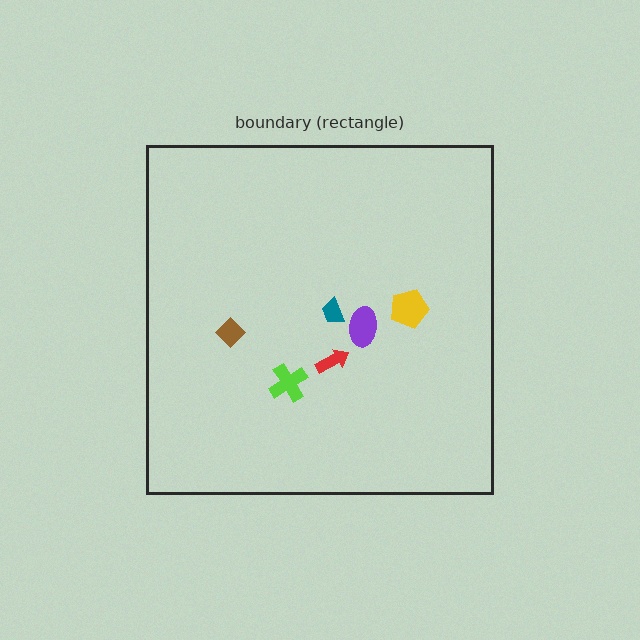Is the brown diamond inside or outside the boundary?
Inside.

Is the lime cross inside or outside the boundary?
Inside.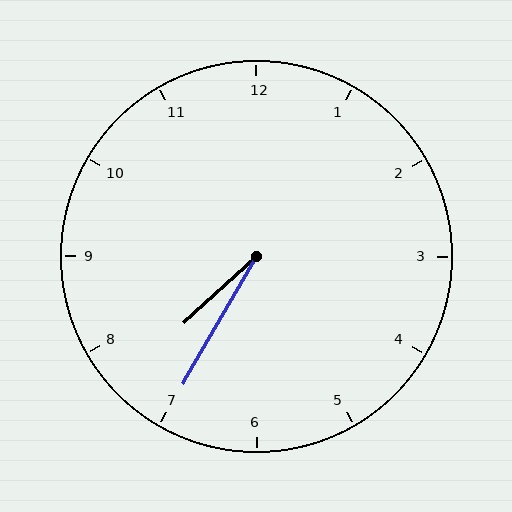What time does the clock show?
7:35.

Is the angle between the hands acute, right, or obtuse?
It is acute.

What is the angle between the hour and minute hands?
Approximately 18 degrees.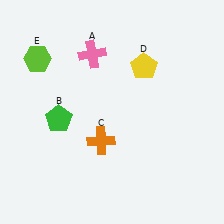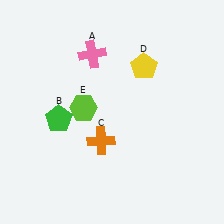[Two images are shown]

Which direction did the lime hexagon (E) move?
The lime hexagon (E) moved down.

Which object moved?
The lime hexagon (E) moved down.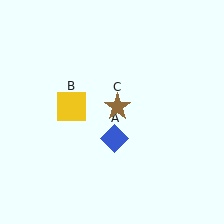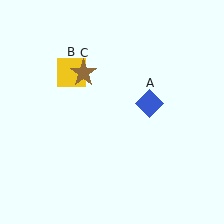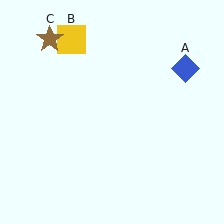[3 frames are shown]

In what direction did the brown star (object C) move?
The brown star (object C) moved up and to the left.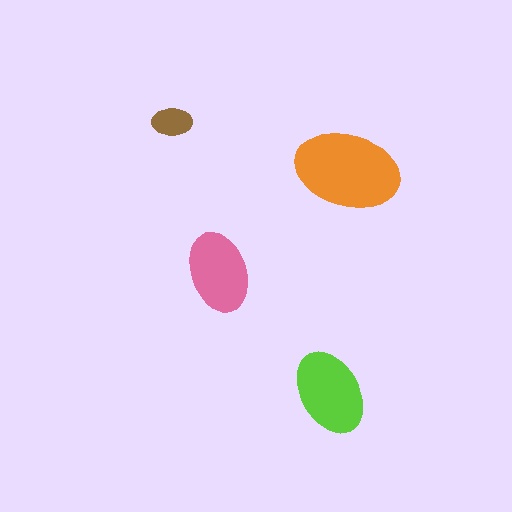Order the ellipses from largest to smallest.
the orange one, the lime one, the pink one, the brown one.